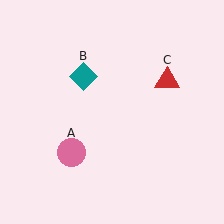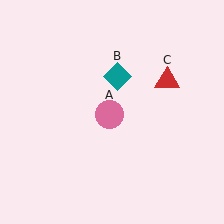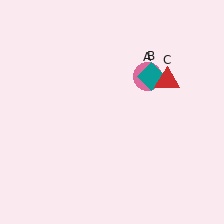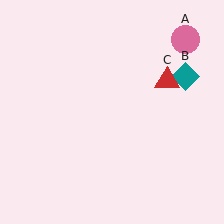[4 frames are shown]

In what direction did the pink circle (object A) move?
The pink circle (object A) moved up and to the right.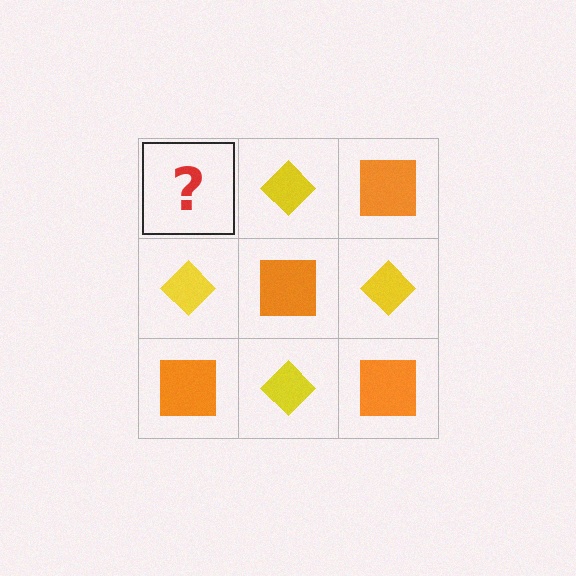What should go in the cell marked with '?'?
The missing cell should contain an orange square.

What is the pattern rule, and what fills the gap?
The rule is that it alternates orange square and yellow diamond in a checkerboard pattern. The gap should be filled with an orange square.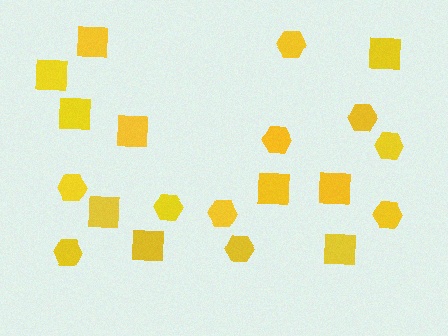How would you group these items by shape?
There are 2 groups: one group of hexagons (10) and one group of squares (10).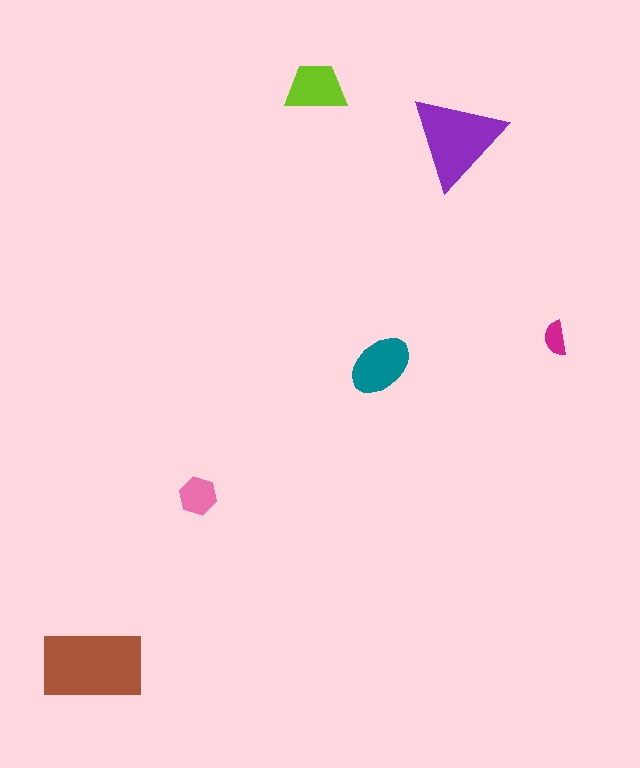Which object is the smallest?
The magenta semicircle.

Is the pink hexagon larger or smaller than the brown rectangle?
Smaller.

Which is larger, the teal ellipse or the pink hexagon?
The teal ellipse.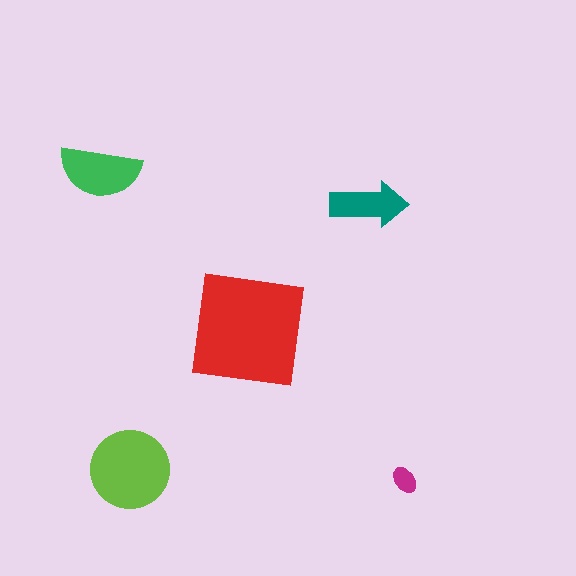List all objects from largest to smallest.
The red square, the lime circle, the green semicircle, the teal arrow, the magenta ellipse.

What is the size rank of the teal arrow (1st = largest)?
4th.